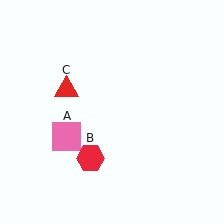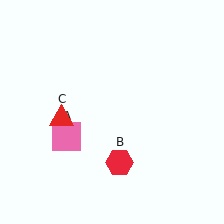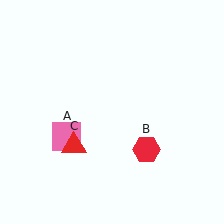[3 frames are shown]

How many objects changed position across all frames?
2 objects changed position: red hexagon (object B), red triangle (object C).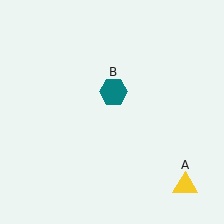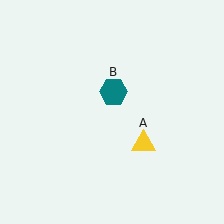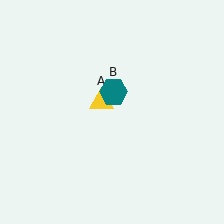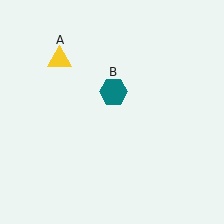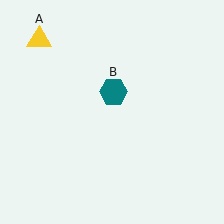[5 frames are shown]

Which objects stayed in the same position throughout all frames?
Teal hexagon (object B) remained stationary.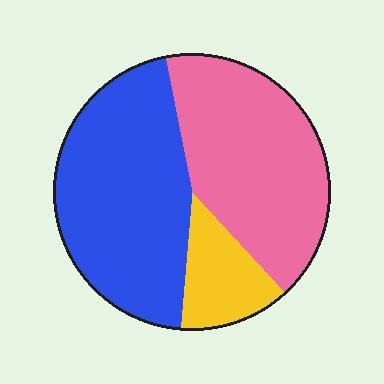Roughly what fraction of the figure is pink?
Pink covers 41% of the figure.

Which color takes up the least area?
Yellow, at roughly 15%.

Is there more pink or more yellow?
Pink.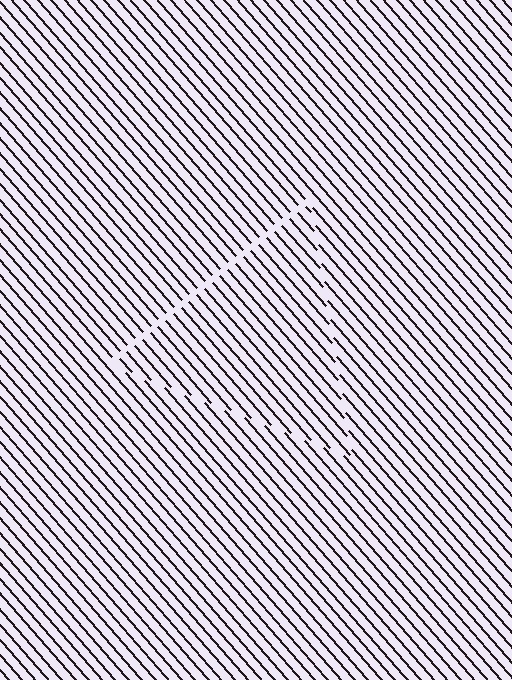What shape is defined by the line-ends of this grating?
An illusory triangle. The interior of the shape contains the same grating, shifted by half a period — the contour is defined by the phase discontinuity where line-ends from the inner and outer gratings abut.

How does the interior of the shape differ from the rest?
The interior of the shape contains the same grating, shifted by half a period — the contour is defined by the phase discontinuity where line-ends from the inner and outer gratings abut.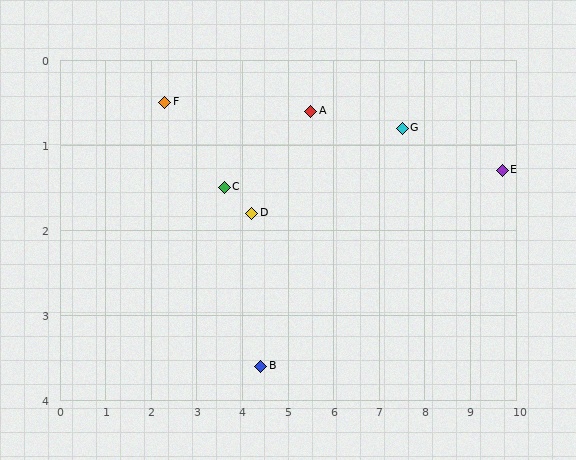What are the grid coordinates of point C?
Point C is at approximately (3.6, 1.5).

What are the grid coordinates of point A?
Point A is at approximately (5.5, 0.6).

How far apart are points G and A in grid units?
Points G and A are about 2.0 grid units apart.